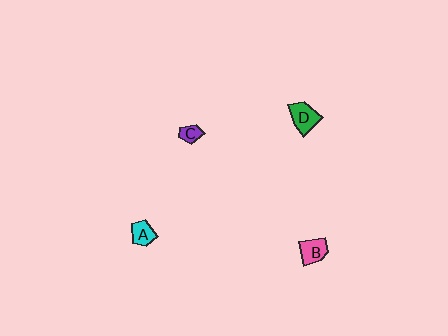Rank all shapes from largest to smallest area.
From largest to smallest: D (green), B (pink), A (cyan), C (purple).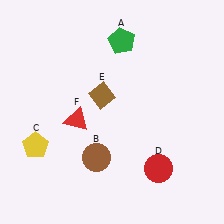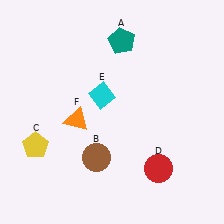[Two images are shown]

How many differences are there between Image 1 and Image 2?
There are 3 differences between the two images.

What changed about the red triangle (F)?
In Image 1, F is red. In Image 2, it changed to orange.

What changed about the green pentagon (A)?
In Image 1, A is green. In Image 2, it changed to teal.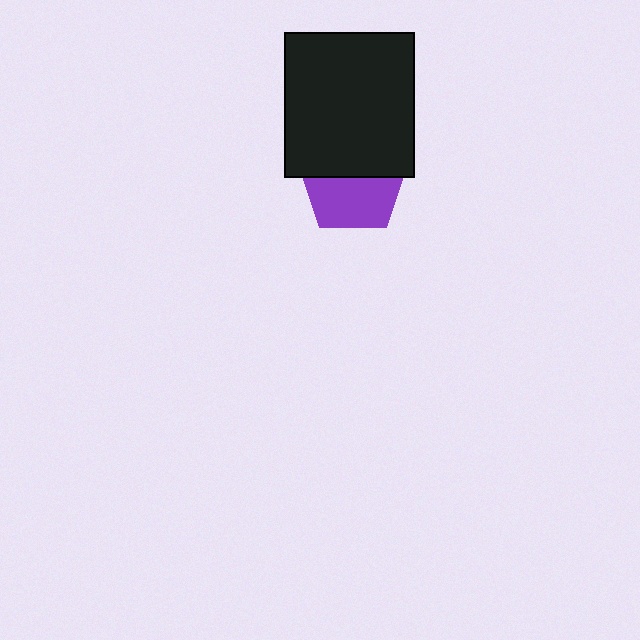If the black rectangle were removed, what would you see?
You would see the complete purple pentagon.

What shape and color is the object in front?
The object in front is a black rectangle.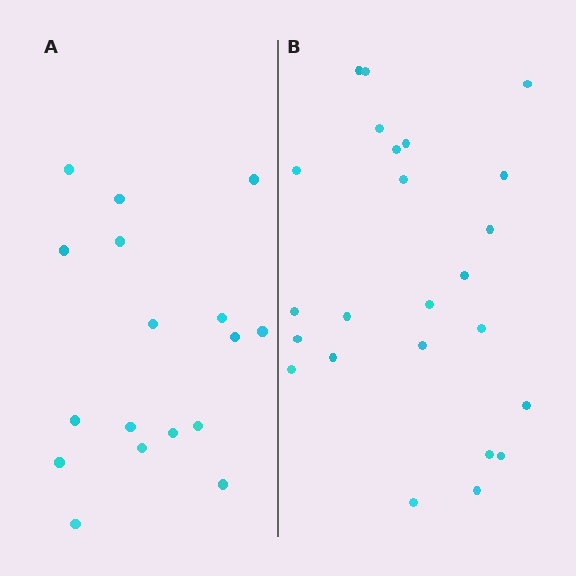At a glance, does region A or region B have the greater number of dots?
Region B (the right region) has more dots.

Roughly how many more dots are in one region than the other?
Region B has roughly 8 or so more dots than region A.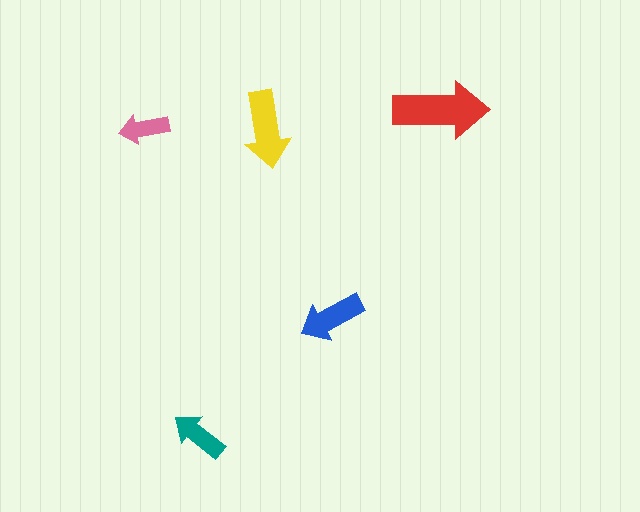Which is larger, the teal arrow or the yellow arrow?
The yellow one.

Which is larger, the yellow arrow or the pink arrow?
The yellow one.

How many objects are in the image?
There are 5 objects in the image.